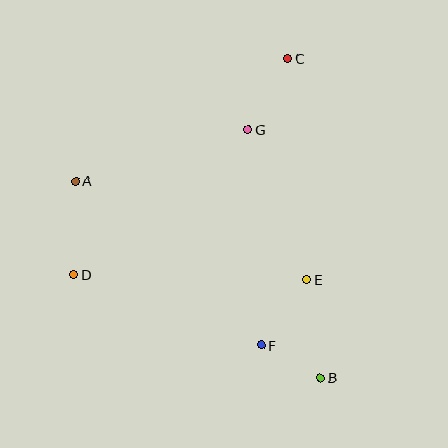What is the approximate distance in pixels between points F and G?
The distance between F and G is approximately 216 pixels.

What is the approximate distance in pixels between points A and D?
The distance between A and D is approximately 94 pixels.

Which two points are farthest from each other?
Points B and C are farthest from each other.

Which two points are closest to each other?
Points B and F are closest to each other.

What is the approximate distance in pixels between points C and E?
The distance between C and E is approximately 222 pixels.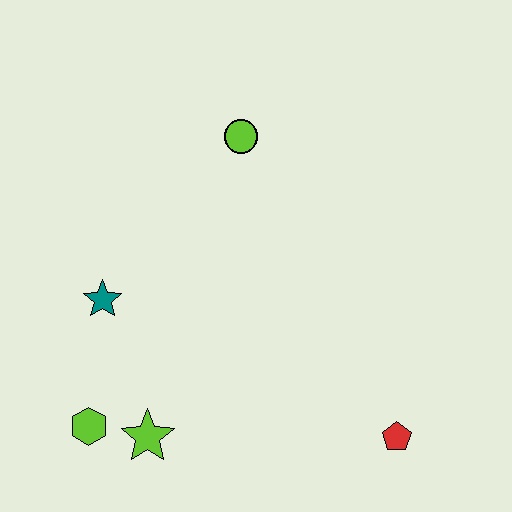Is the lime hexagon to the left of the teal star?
Yes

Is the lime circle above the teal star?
Yes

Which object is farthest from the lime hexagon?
The lime circle is farthest from the lime hexagon.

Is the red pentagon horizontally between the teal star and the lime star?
No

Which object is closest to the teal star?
The lime hexagon is closest to the teal star.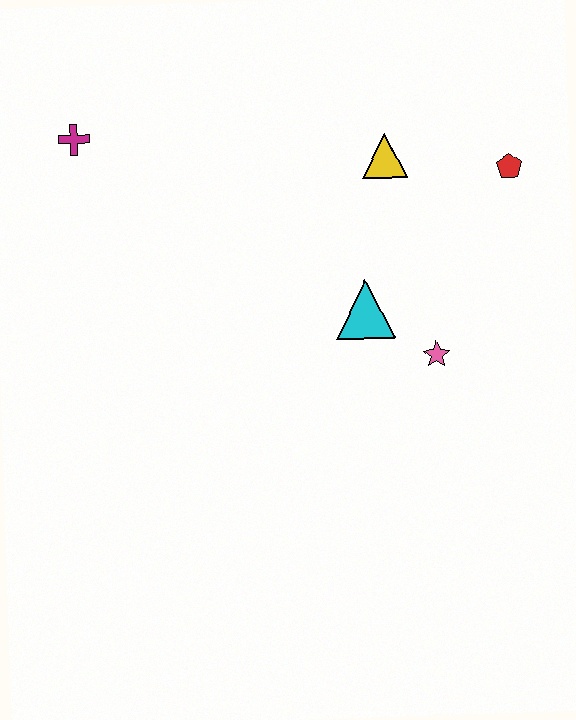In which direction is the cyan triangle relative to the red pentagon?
The cyan triangle is to the left of the red pentagon.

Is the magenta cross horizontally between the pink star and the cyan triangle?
No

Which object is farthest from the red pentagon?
The magenta cross is farthest from the red pentagon.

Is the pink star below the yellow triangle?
Yes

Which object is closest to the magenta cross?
The yellow triangle is closest to the magenta cross.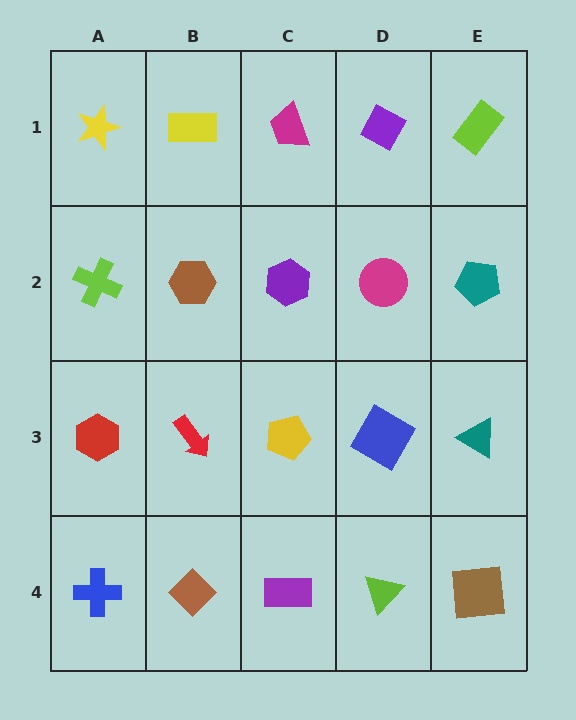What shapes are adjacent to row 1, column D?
A magenta circle (row 2, column D), a magenta trapezoid (row 1, column C), a lime rectangle (row 1, column E).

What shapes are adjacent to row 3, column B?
A brown hexagon (row 2, column B), a brown diamond (row 4, column B), a red hexagon (row 3, column A), a yellow pentagon (row 3, column C).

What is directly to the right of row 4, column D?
A brown square.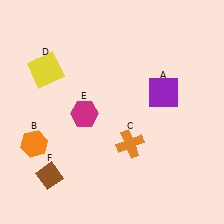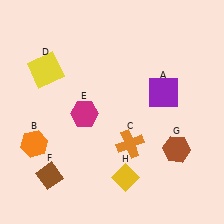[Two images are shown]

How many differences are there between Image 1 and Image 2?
There are 2 differences between the two images.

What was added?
A brown hexagon (G), a yellow diamond (H) were added in Image 2.